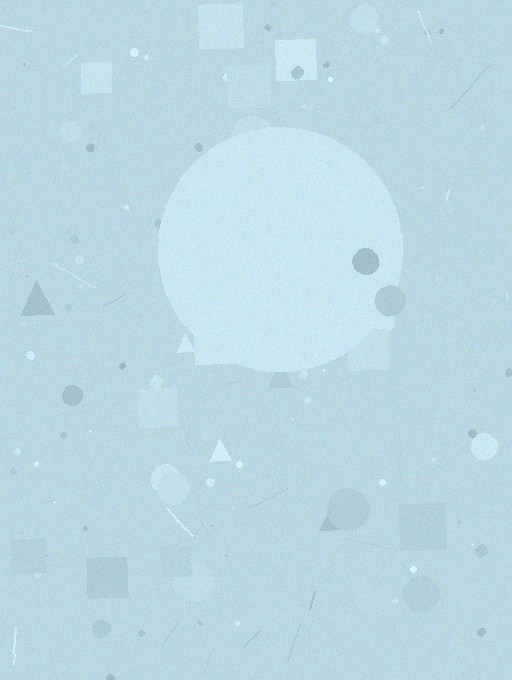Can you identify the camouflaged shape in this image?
The camouflaged shape is a circle.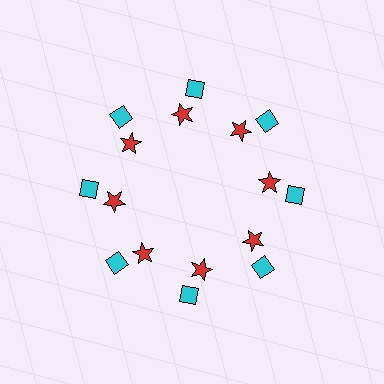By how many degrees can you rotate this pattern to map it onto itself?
The pattern maps onto itself every 45 degrees of rotation.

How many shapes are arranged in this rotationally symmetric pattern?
There are 16 shapes, arranged in 8 groups of 2.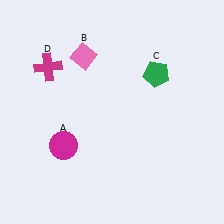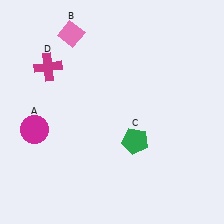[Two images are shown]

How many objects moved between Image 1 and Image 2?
3 objects moved between the two images.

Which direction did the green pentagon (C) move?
The green pentagon (C) moved down.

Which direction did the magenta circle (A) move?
The magenta circle (A) moved left.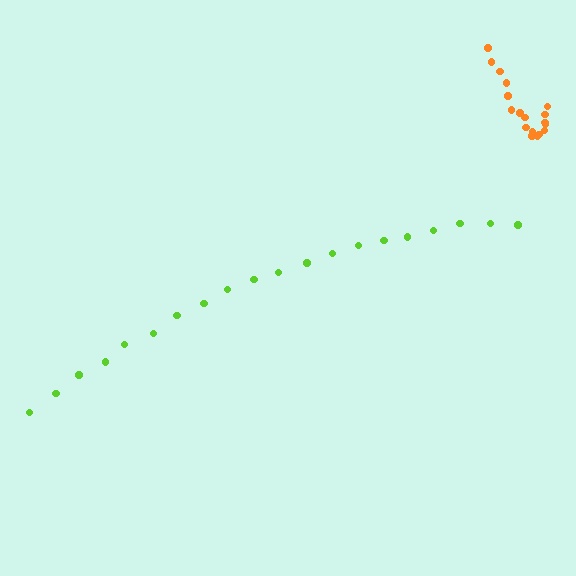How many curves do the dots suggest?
There are 2 distinct paths.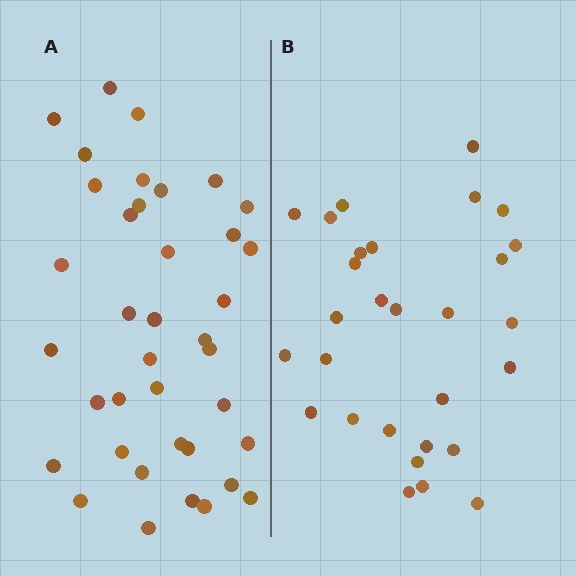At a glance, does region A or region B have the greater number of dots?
Region A (the left region) has more dots.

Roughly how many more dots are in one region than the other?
Region A has roughly 8 or so more dots than region B.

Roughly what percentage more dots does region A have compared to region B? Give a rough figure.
About 30% more.